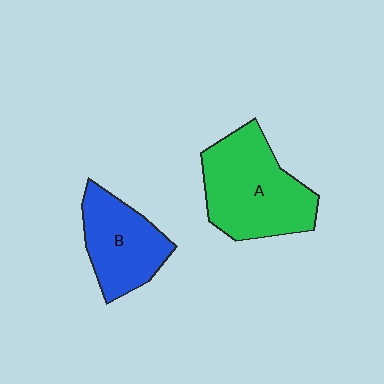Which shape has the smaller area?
Shape B (blue).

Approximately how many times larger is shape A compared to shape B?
Approximately 1.4 times.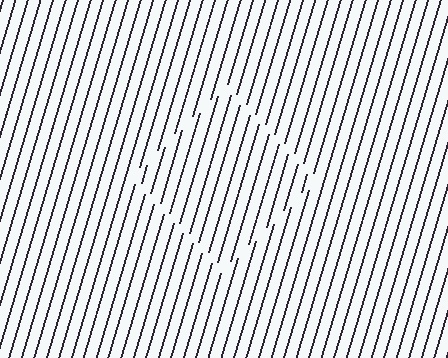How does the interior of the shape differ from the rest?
The interior of the shape contains the same grating, shifted by half a period — the contour is defined by the phase discontinuity where line-ends from the inner and outer gratings abut.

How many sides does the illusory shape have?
4 sides — the line-ends trace a square.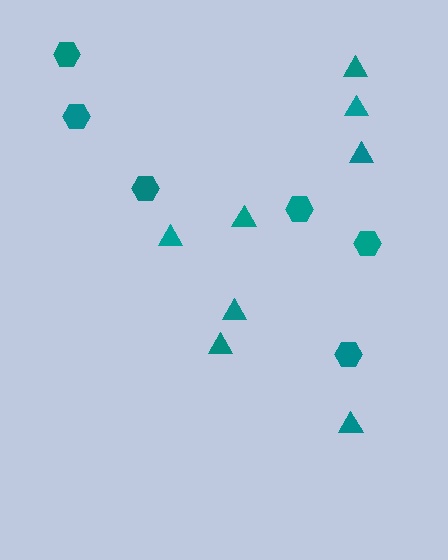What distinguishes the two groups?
There are 2 groups: one group of hexagons (6) and one group of triangles (8).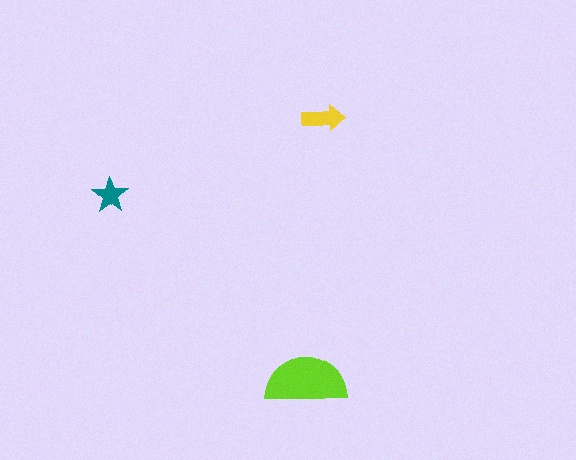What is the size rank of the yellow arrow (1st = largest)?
2nd.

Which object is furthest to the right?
The yellow arrow is rightmost.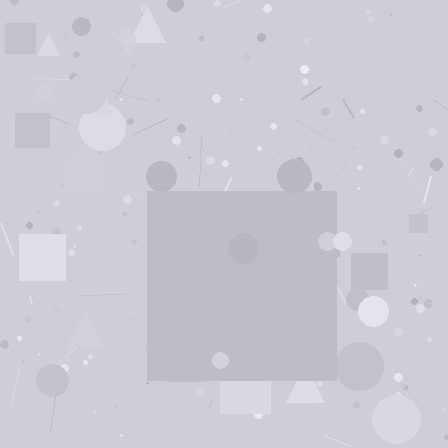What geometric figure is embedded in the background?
A square is embedded in the background.